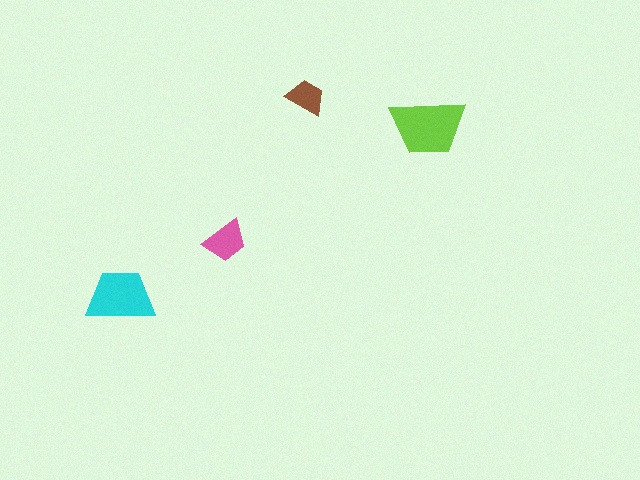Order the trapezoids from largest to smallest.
the lime one, the cyan one, the pink one, the brown one.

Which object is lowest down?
The cyan trapezoid is bottommost.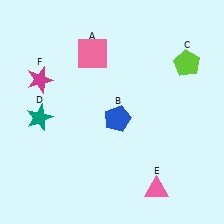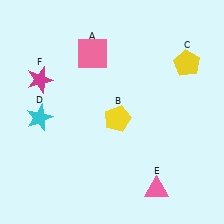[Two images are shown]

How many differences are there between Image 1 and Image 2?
There are 3 differences between the two images.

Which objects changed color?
B changed from blue to yellow. C changed from lime to yellow. D changed from teal to cyan.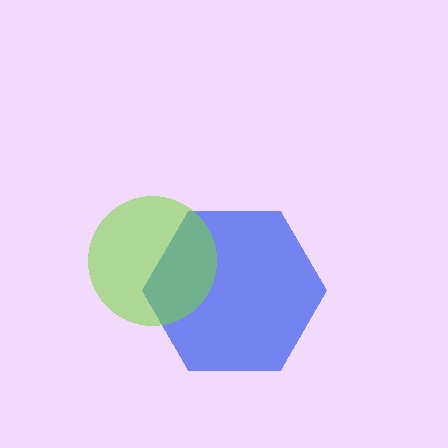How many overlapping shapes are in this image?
There are 2 overlapping shapes in the image.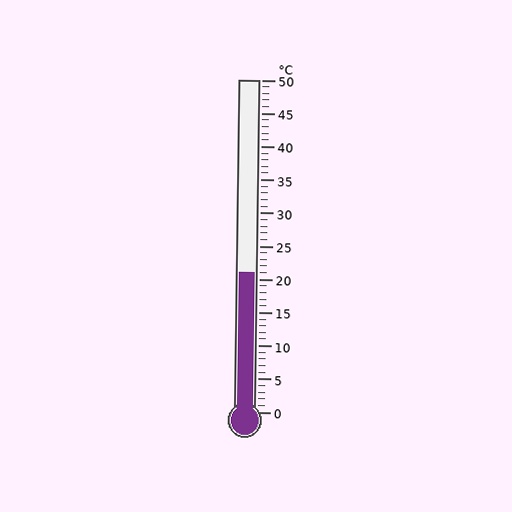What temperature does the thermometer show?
The thermometer shows approximately 21°C.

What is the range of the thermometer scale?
The thermometer scale ranges from 0°C to 50°C.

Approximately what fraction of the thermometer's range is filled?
The thermometer is filled to approximately 40% of its range.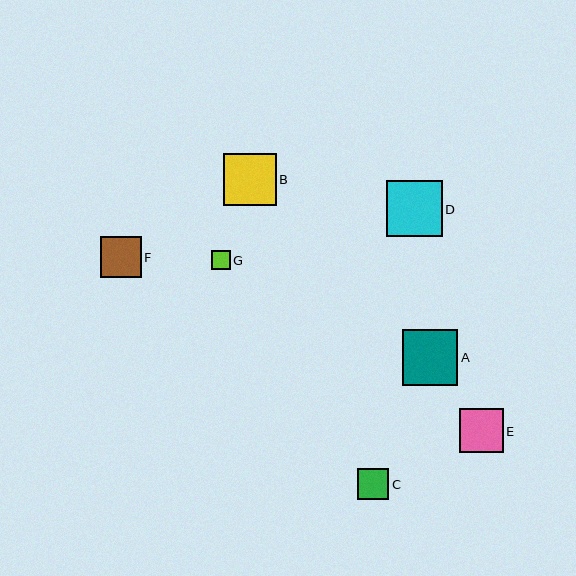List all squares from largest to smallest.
From largest to smallest: A, D, B, E, F, C, G.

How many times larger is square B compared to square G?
Square B is approximately 2.8 times the size of square G.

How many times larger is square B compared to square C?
Square B is approximately 1.6 times the size of square C.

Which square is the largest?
Square A is the largest with a size of approximately 56 pixels.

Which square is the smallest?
Square G is the smallest with a size of approximately 19 pixels.